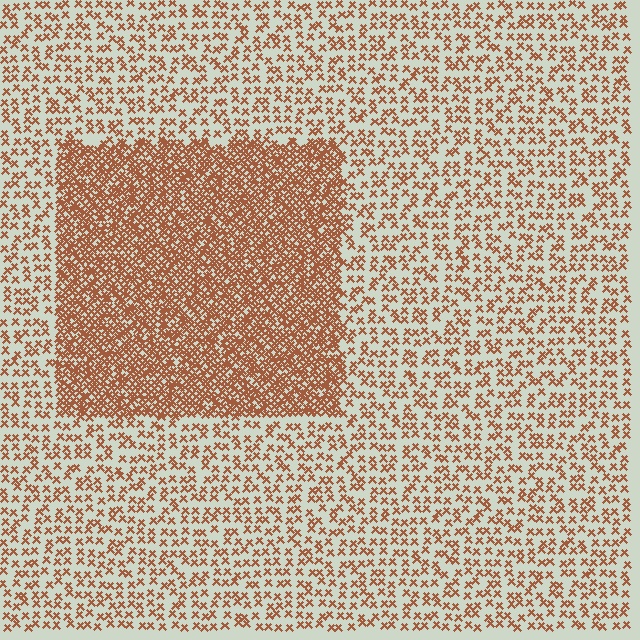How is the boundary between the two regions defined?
The boundary is defined by a change in element density (approximately 2.8x ratio). All elements are the same color, size, and shape.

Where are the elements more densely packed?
The elements are more densely packed inside the rectangle boundary.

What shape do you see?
I see a rectangle.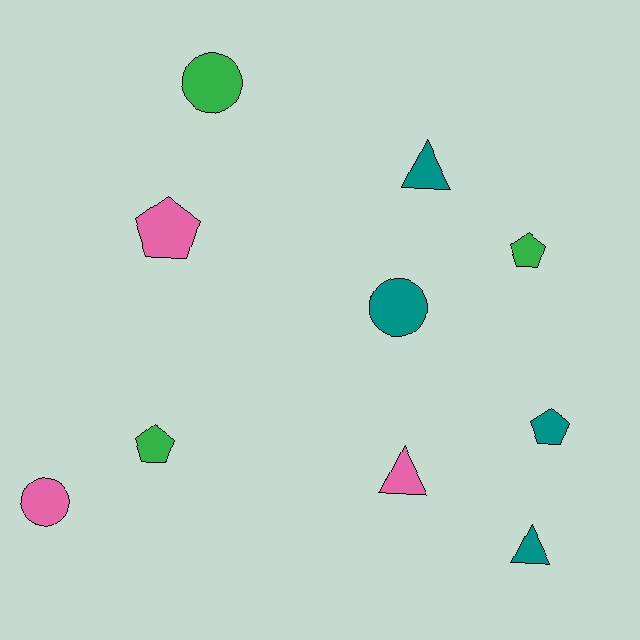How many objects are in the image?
There are 10 objects.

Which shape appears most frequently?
Pentagon, with 4 objects.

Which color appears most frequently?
Teal, with 4 objects.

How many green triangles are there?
There are no green triangles.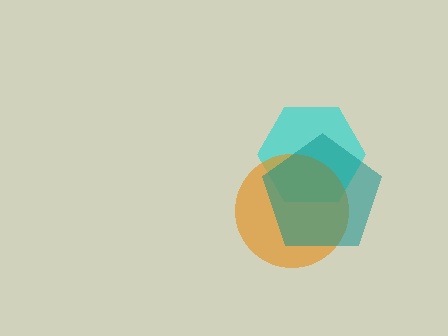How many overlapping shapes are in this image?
There are 3 overlapping shapes in the image.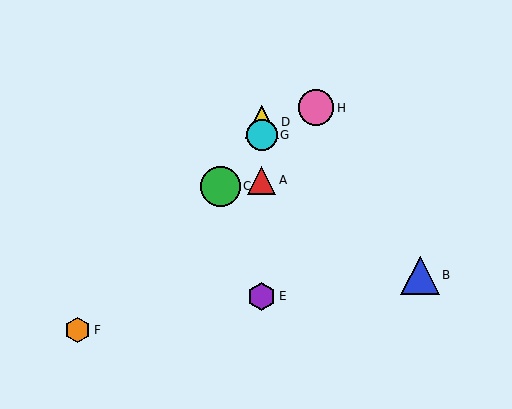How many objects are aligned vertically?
4 objects (A, D, E, G) are aligned vertically.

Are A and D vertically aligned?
Yes, both are at x≈262.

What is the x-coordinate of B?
Object B is at x≈420.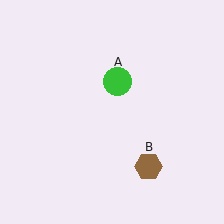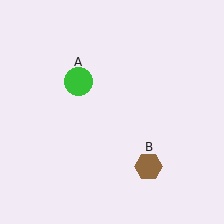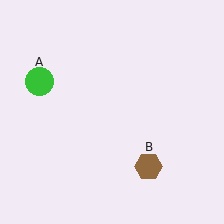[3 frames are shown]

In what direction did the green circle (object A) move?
The green circle (object A) moved left.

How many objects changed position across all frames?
1 object changed position: green circle (object A).